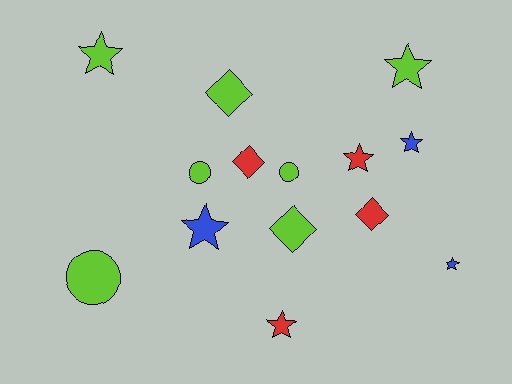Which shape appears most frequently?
Star, with 7 objects.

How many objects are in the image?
There are 14 objects.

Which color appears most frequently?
Lime, with 7 objects.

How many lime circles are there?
There are 3 lime circles.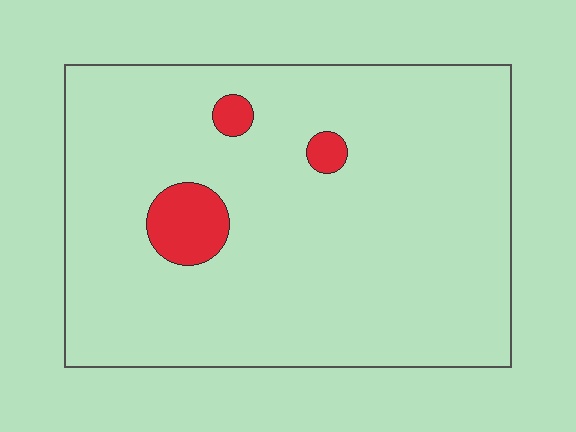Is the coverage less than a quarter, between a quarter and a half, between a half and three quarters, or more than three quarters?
Less than a quarter.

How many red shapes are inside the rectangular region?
3.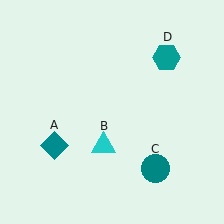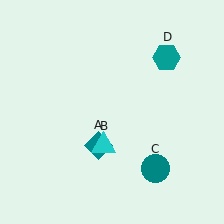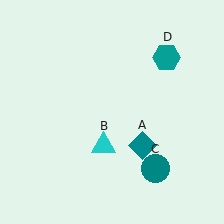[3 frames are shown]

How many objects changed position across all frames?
1 object changed position: teal diamond (object A).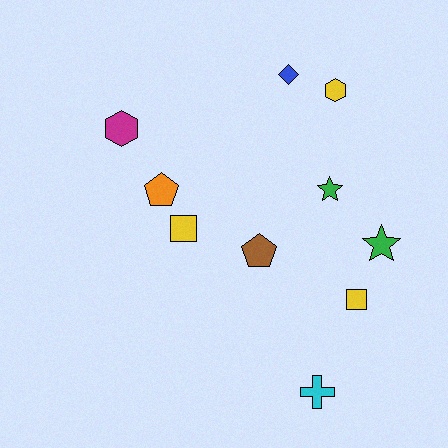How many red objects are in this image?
There are no red objects.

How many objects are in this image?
There are 10 objects.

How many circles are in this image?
There are no circles.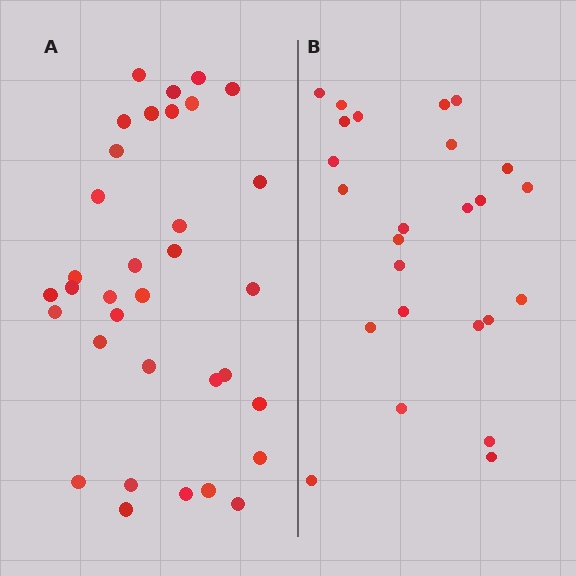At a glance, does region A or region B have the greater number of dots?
Region A (the left region) has more dots.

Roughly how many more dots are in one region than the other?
Region A has roughly 8 or so more dots than region B.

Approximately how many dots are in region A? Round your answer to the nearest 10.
About 30 dots. (The exact count is 34, which rounds to 30.)